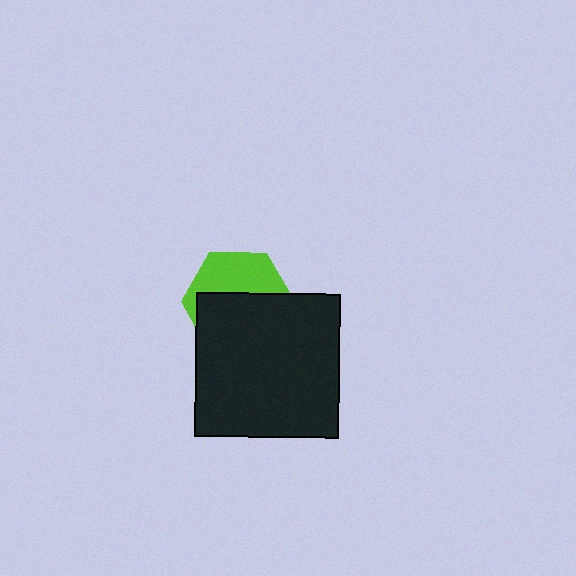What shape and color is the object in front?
The object in front is a black square.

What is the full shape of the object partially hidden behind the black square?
The partially hidden object is a lime hexagon.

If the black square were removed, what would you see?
You would see the complete lime hexagon.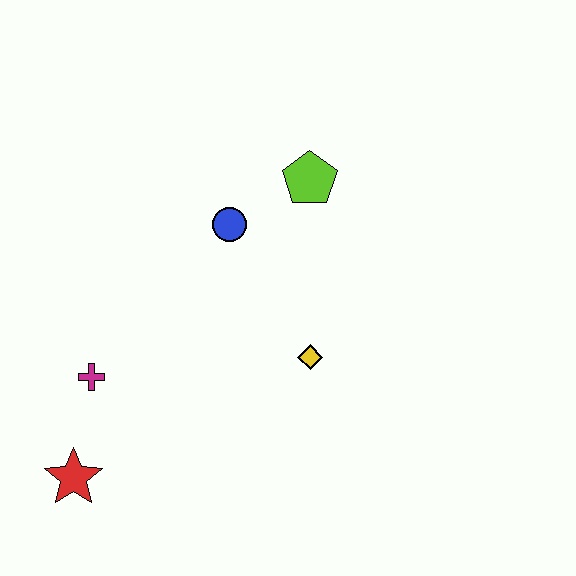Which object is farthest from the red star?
The lime pentagon is farthest from the red star.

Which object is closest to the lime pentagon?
The blue circle is closest to the lime pentagon.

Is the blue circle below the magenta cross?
No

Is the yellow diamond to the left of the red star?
No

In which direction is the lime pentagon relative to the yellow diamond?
The lime pentagon is above the yellow diamond.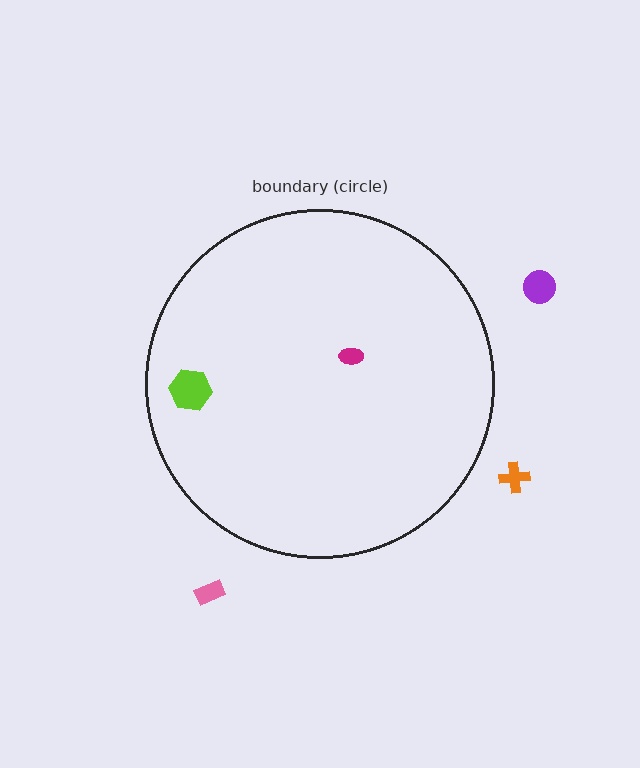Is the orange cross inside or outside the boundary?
Outside.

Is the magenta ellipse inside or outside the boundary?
Inside.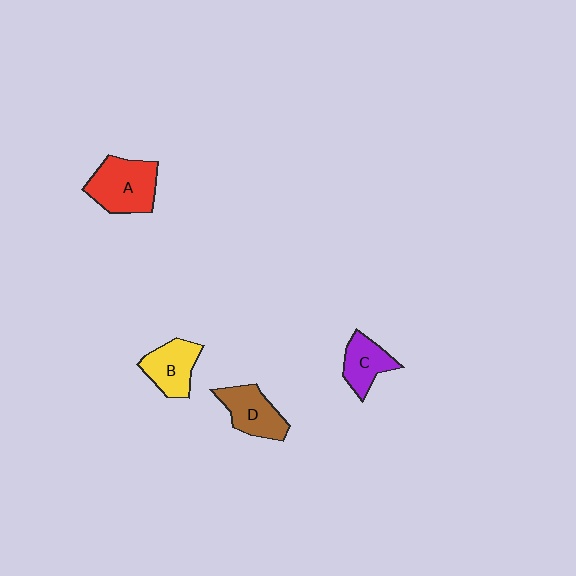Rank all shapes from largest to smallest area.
From largest to smallest: A (red), D (brown), B (yellow), C (purple).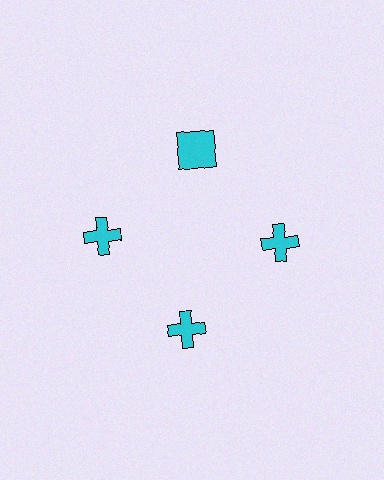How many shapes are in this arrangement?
There are 4 shapes arranged in a ring pattern.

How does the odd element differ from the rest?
It has a different shape: square instead of cross.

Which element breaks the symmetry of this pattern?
The cyan square at roughly the 12 o'clock position breaks the symmetry. All other shapes are cyan crosses.